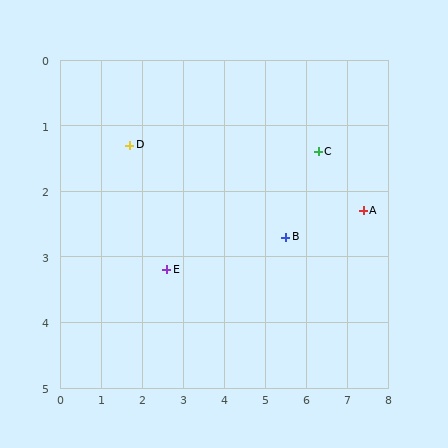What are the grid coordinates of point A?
Point A is at approximately (7.4, 2.3).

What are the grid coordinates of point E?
Point E is at approximately (2.6, 3.2).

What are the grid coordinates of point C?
Point C is at approximately (6.3, 1.4).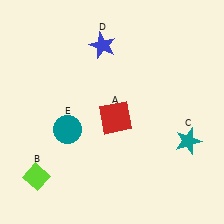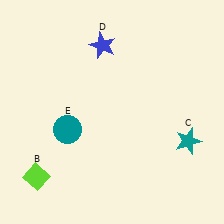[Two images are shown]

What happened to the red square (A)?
The red square (A) was removed in Image 2. It was in the bottom-right area of Image 1.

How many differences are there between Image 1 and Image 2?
There is 1 difference between the two images.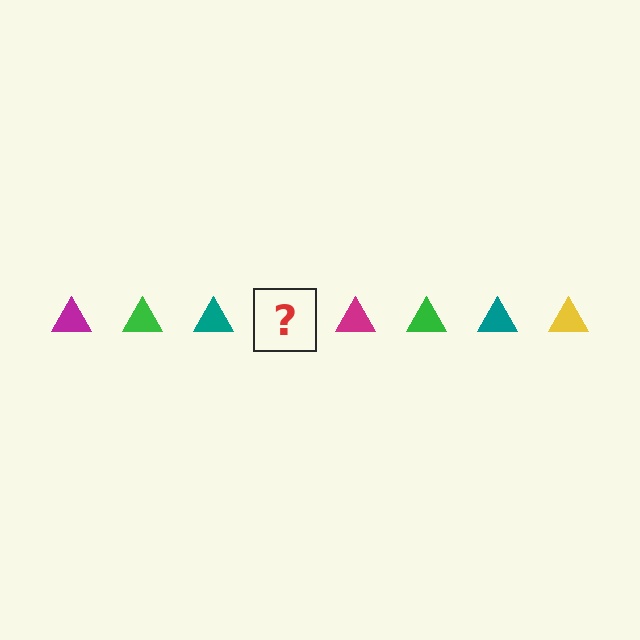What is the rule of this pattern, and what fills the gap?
The rule is that the pattern cycles through magenta, green, teal, yellow triangles. The gap should be filled with a yellow triangle.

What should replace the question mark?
The question mark should be replaced with a yellow triangle.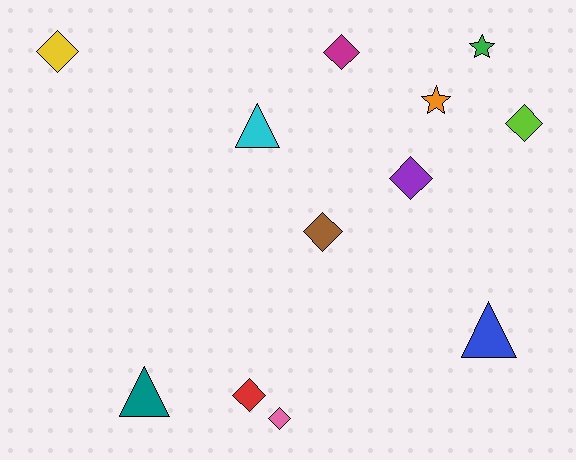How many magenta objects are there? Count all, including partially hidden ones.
There is 1 magenta object.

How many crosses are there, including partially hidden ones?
There are no crosses.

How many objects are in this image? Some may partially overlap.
There are 12 objects.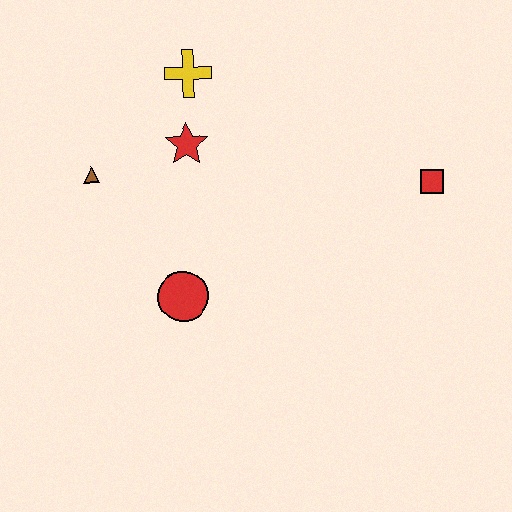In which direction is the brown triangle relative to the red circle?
The brown triangle is above the red circle.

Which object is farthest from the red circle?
The red square is farthest from the red circle.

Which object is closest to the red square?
The red star is closest to the red square.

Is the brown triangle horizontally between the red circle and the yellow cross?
No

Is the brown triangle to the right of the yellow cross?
No